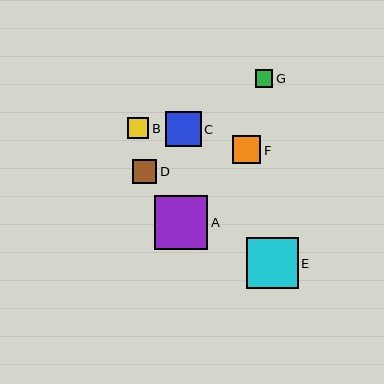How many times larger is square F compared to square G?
Square F is approximately 1.6 times the size of square G.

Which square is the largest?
Square A is the largest with a size of approximately 53 pixels.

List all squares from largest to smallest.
From largest to smallest: A, E, C, F, D, B, G.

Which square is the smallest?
Square G is the smallest with a size of approximately 18 pixels.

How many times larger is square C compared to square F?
Square C is approximately 1.2 times the size of square F.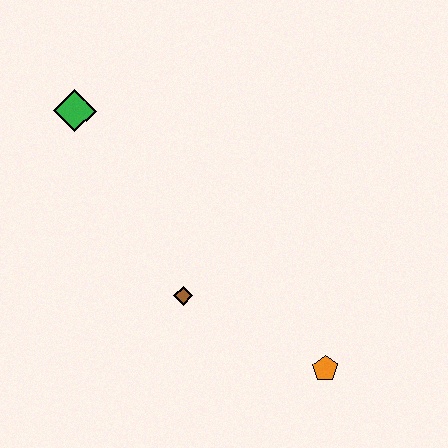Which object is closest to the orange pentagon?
The brown diamond is closest to the orange pentagon.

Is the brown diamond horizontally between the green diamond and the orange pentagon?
Yes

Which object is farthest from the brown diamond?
The green diamond is farthest from the brown diamond.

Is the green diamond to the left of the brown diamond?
Yes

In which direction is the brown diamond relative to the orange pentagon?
The brown diamond is to the left of the orange pentagon.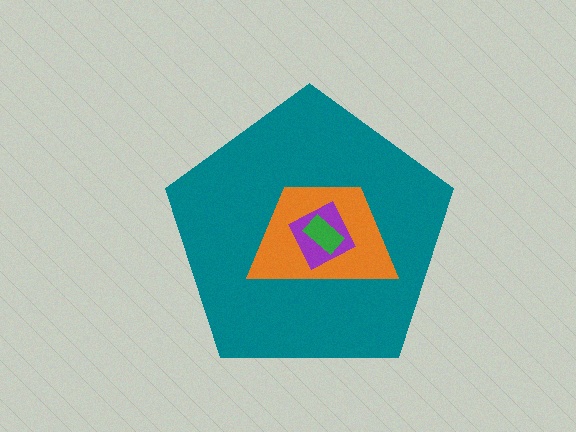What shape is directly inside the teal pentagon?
The orange trapezoid.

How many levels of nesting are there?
4.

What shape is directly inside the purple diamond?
The green rectangle.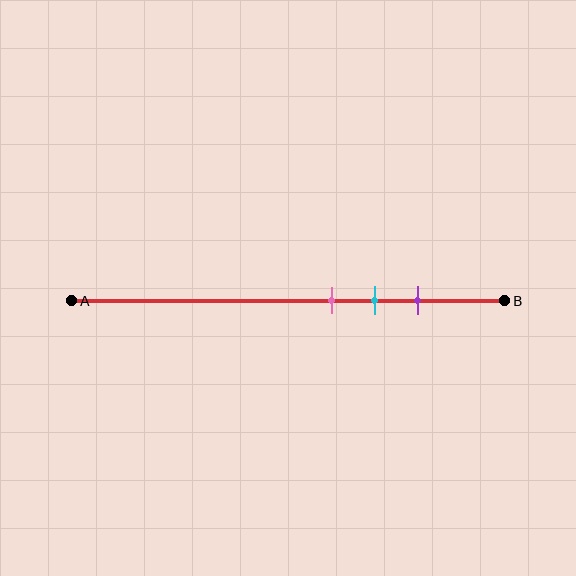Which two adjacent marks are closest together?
The pink and cyan marks are the closest adjacent pair.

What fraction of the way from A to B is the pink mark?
The pink mark is approximately 60% (0.6) of the way from A to B.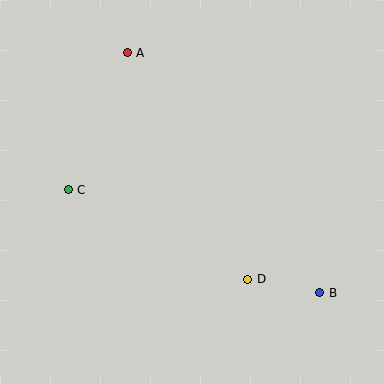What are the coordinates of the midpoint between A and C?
The midpoint between A and C is at (98, 121).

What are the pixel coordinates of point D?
Point D is at (248, 279).